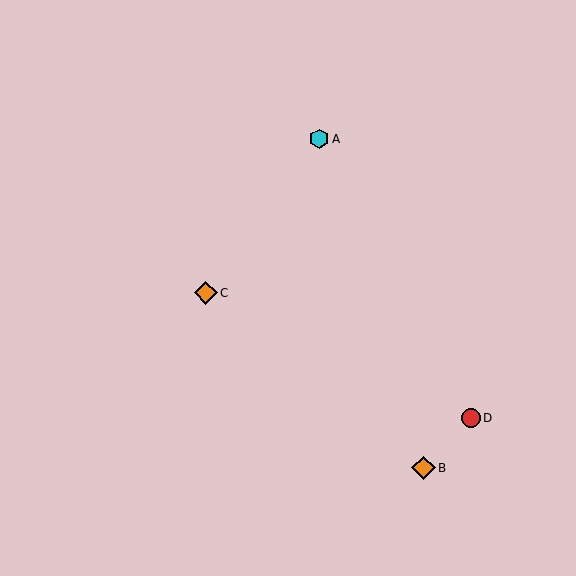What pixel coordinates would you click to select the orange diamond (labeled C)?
Click at (206, 293) to select the orange diamond C.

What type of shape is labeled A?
Shape A is a cyan hexagon.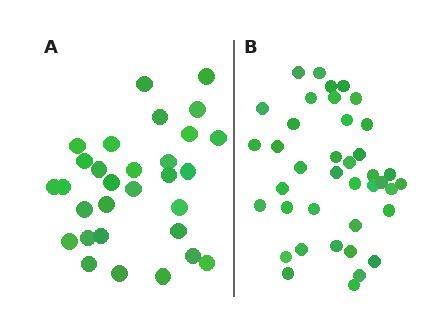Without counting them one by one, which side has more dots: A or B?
Region B (the right region) has more dots.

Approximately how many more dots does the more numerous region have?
Region B has roughly 8 or so more dots than region A.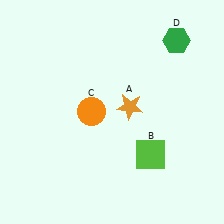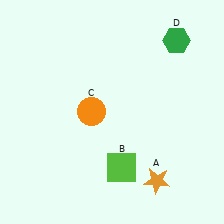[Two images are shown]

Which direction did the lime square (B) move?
The lime square (B) moved left.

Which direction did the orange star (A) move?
The orange star (A) moved down.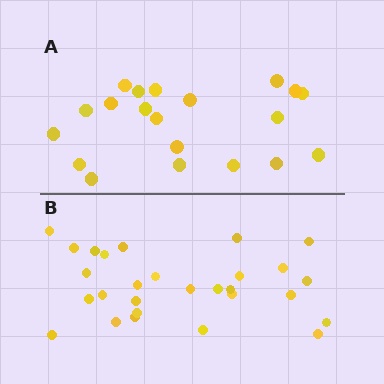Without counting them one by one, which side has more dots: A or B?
Region B (the bottom region) has more dots.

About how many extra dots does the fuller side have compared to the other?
Region B has roughly 8 or so more dots than region A.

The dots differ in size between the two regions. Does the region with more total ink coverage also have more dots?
No. Region A has more total ink coverage because its dots are larger, but region B actually contains more individual dots. Total area can be misleading — the number of items is what matters here.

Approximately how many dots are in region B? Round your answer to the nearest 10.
About 30 dots. (The exact count is 28, which rounds to 30.)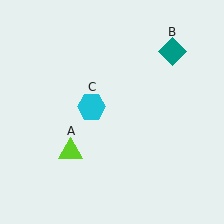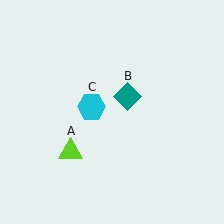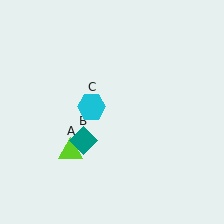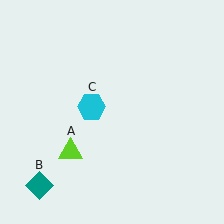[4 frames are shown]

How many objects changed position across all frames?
1 object changed position: teal diamond (object B).